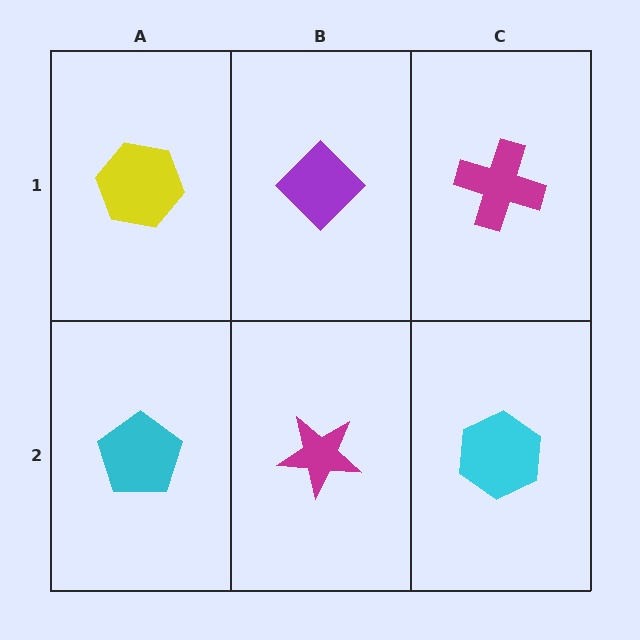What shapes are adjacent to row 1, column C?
A cyan hexagon (row 2, column C), a purple diamond (row 1, column B).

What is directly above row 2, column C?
A magenta cross.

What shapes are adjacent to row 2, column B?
A purple diamond (row 1, column B), a cyan pentagon (row 2, column A), a cyan hexagon (row 2, column C).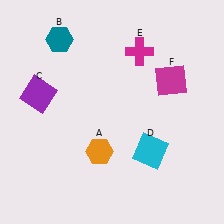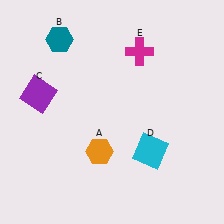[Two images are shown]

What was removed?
The magenta square (F) was removed in Image 2.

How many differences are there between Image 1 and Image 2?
There is 1 difference between the two images.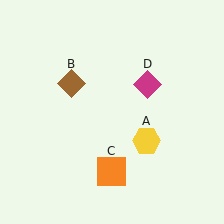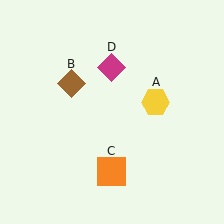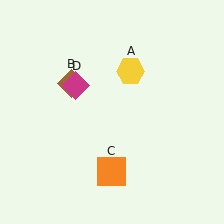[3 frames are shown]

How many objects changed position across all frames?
2 objects changed position: yellow hexagon (object A), magenta diamond (object D).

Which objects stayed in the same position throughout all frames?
Brown diamond (object B) and orange square (object C) remained stationary.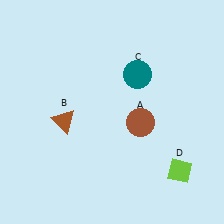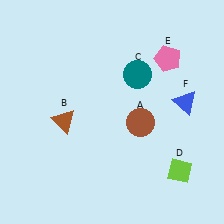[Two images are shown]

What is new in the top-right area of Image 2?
A pink pentagon (E) was added in the top-right area of Image 2.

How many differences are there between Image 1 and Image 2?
There are 2 differences between the two images.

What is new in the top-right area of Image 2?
A blue triangle (F) was added in the top-right area of Image 2.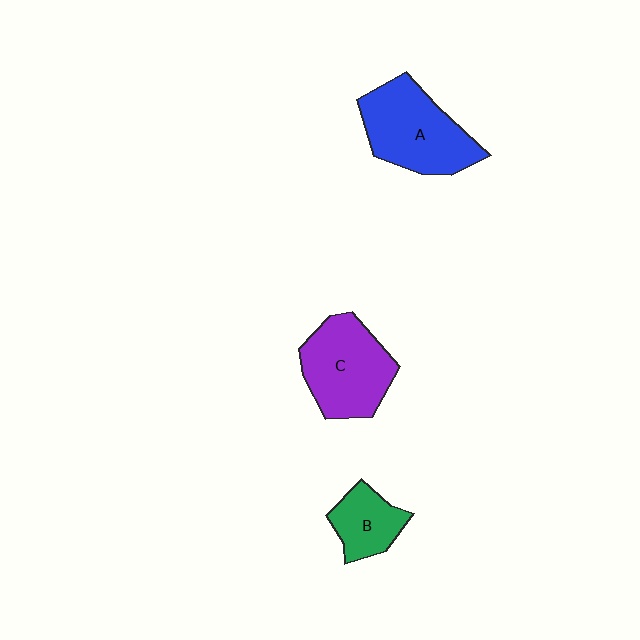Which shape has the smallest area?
Shape B (green).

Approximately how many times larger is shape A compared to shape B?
Approximately 2.0 times.